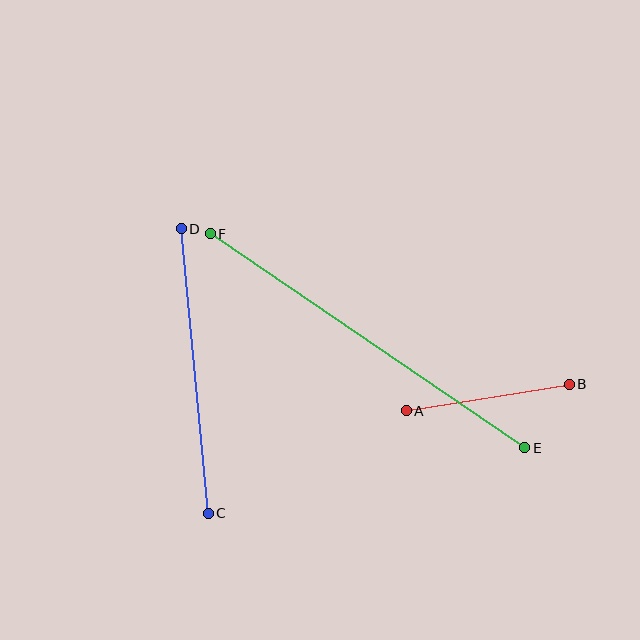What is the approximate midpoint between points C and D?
The midpoint is at approximately (195, 371) pixels.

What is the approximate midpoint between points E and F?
The midpoint is at approximately (367, 341) pixels.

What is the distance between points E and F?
The distance is approximately 380 pixels.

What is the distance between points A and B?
The distance is approximately 165 pixels.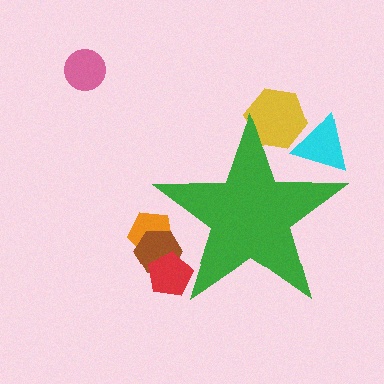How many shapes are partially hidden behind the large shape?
5 shapes are partially hidden.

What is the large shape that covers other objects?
A green star.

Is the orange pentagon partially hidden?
Yes, the orange pentagon is partially hidden behind the green star.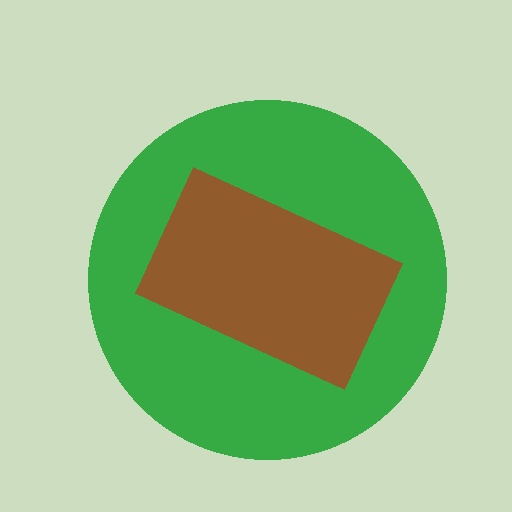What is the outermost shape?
The green circle.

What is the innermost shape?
The brown rectangle.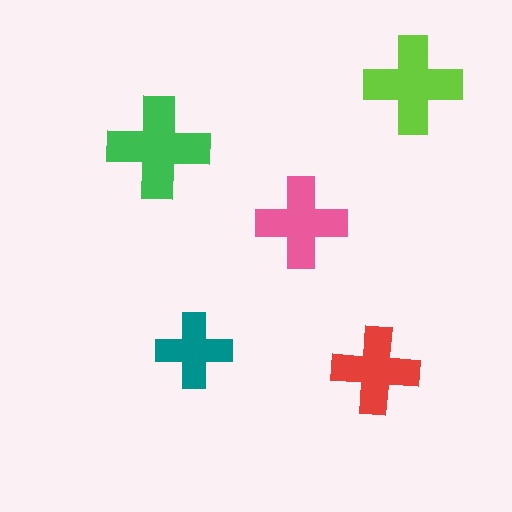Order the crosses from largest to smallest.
the green one, the lime one, the pink one, the red one, the teal one.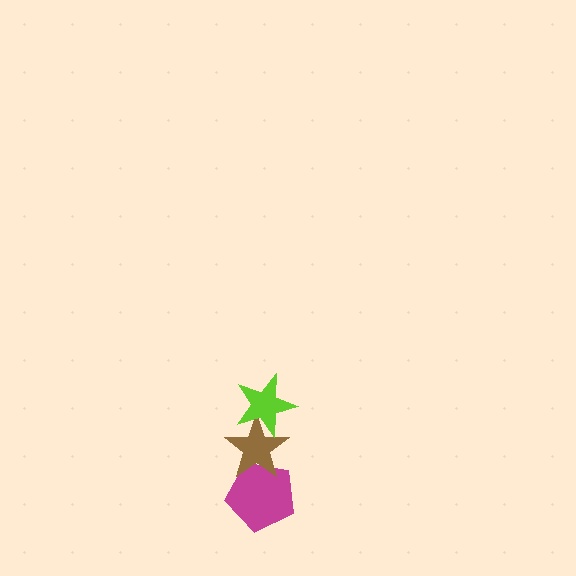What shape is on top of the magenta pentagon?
The brown star is on top of the magenta pentagon.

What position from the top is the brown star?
The brown star is 2nd from the top.